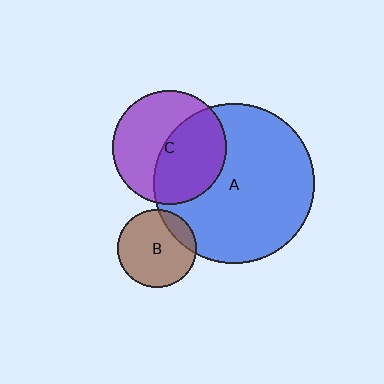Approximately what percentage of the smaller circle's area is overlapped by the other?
Approximately 50%.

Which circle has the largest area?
Circle A (blue).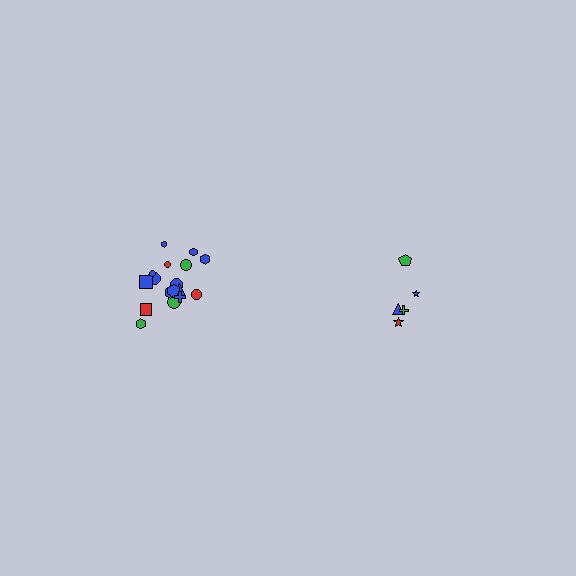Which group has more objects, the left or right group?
The left group.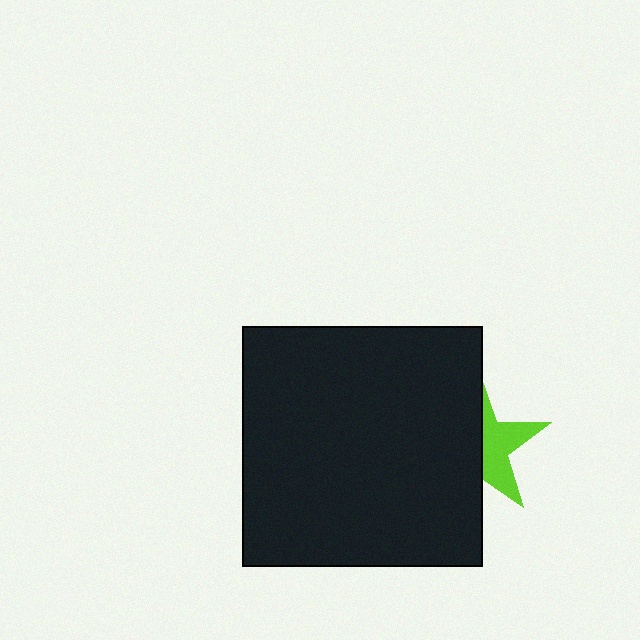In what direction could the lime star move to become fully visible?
The lime star could move right. That would shift it out from behind the black square entirely.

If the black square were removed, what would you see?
You would see the complete lime star.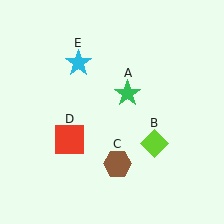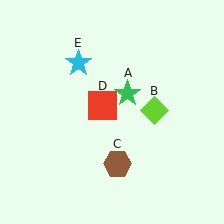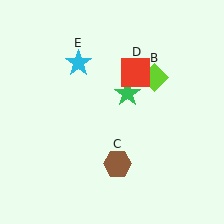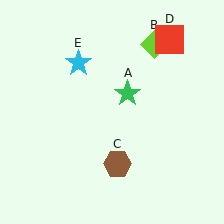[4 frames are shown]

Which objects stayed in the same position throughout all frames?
Green star (object A) and brown hexagon (object C) and cyan star (object E) remained stationary.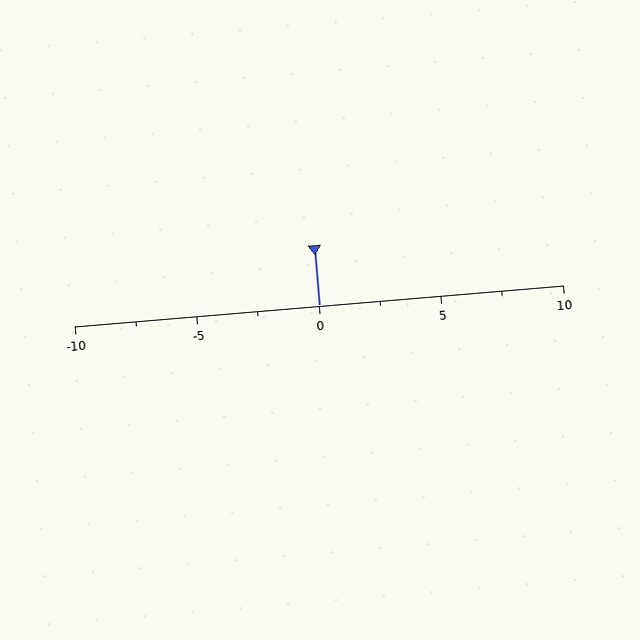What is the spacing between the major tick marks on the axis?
The major ticks are spaced 5 apart.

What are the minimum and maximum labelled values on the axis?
The axis runs from -10 to 10.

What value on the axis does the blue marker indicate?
The marker indicates approximately 0.